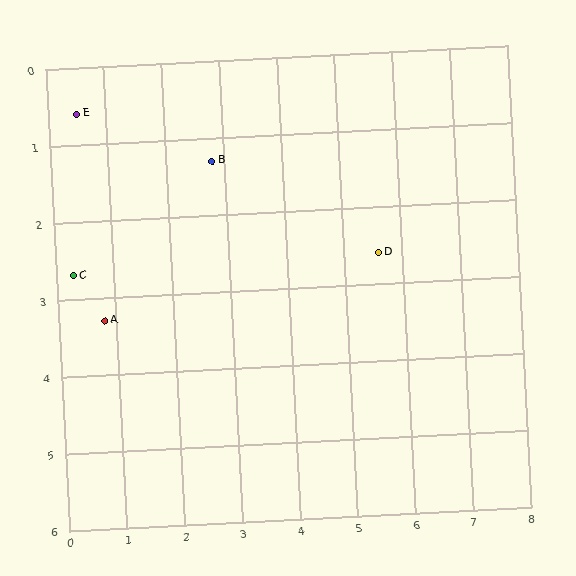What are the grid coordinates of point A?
Point A is at approximately (0.8, 3.3).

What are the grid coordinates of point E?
Point E is at approximately (0.5, 0.6).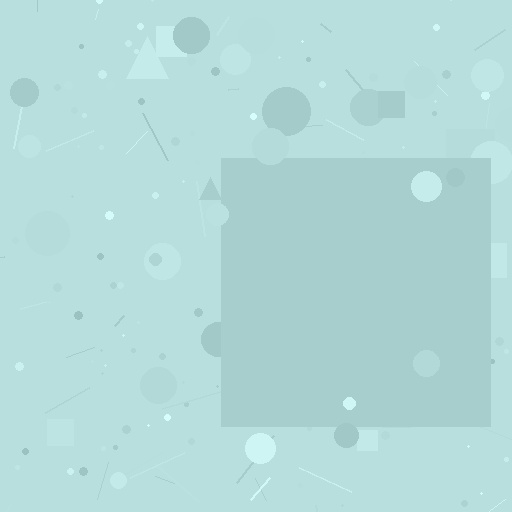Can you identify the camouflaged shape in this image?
The camouflaged shape is a square.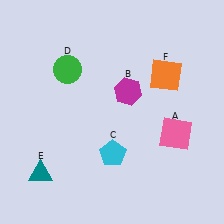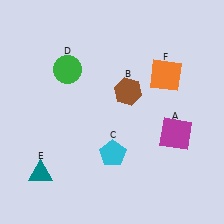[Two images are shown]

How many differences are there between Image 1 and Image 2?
There are 2 differences between the two images.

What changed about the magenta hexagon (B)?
In Image 1, B is magenta. In Image 2, it changed to brown.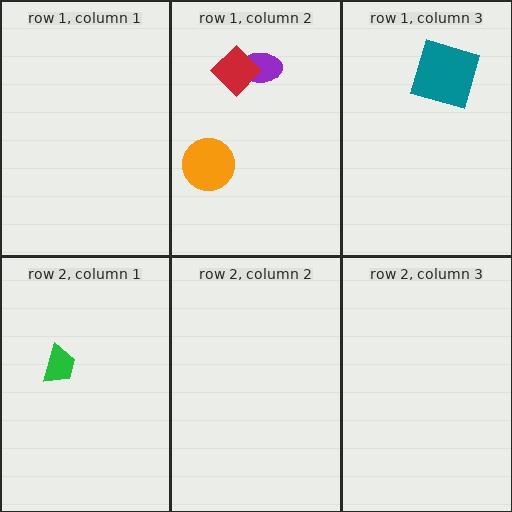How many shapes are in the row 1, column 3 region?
1.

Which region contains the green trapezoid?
The row 2, column 1 region.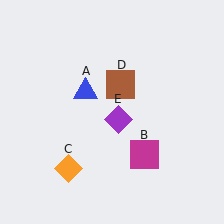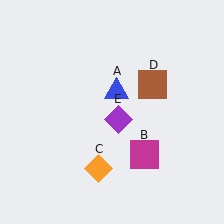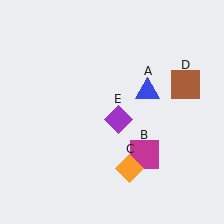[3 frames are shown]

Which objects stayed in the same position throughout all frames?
Magenta square (object B) and purple diamond (object E) remained stationary.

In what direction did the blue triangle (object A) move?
The blue triangle (object A) moved right.